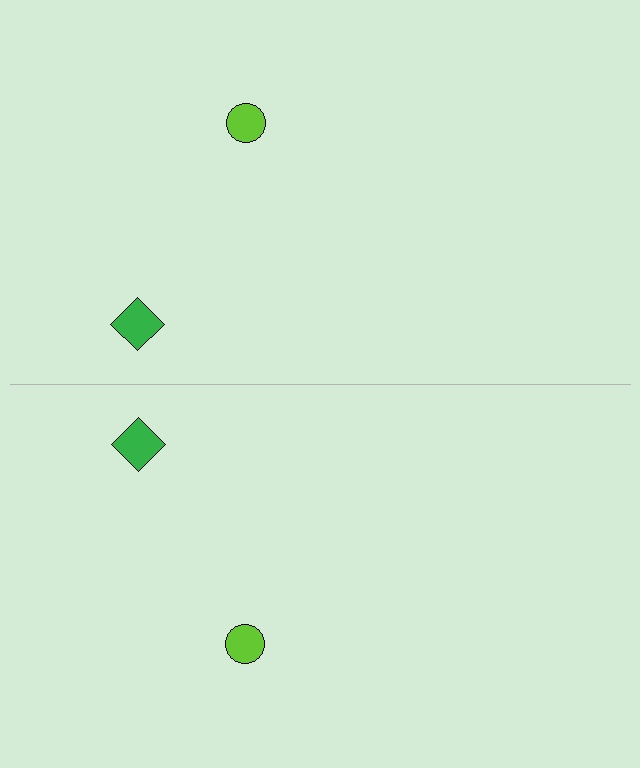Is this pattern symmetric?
Yes, this pattern has bilateral (reflection) symmetry.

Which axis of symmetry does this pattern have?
The pattern has a horizontal axis of symmetry running through the center of the image.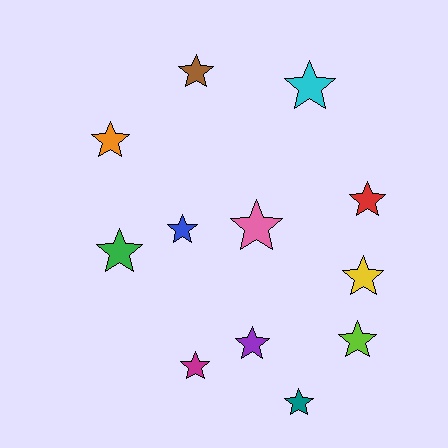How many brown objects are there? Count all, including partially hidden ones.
There is 1 brown object.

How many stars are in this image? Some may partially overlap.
There are 12 stars.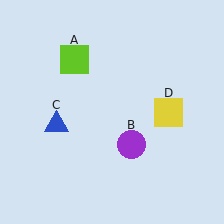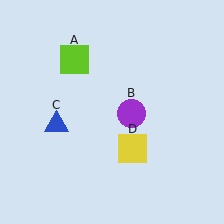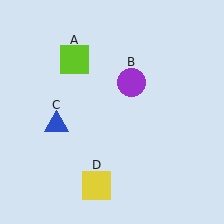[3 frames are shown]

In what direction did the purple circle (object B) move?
The purple circle (object B) moved up.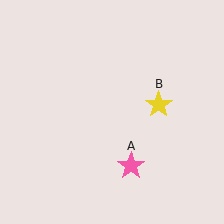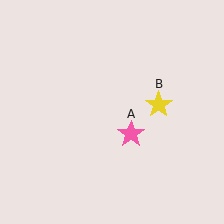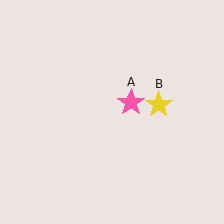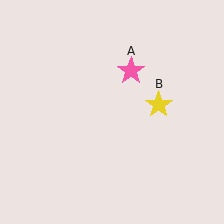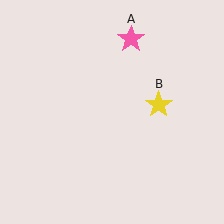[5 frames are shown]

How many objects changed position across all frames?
1 object changed position: pink star (object A).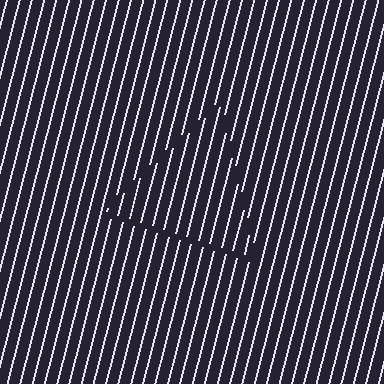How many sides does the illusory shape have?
3 sides — the line-ends trace a triangle.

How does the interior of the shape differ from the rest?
The interior of the shape contains the same grating, shifted by half a period — the contour is defined by the phase discontinuity where line-ends from the inner and outer gratings abut.